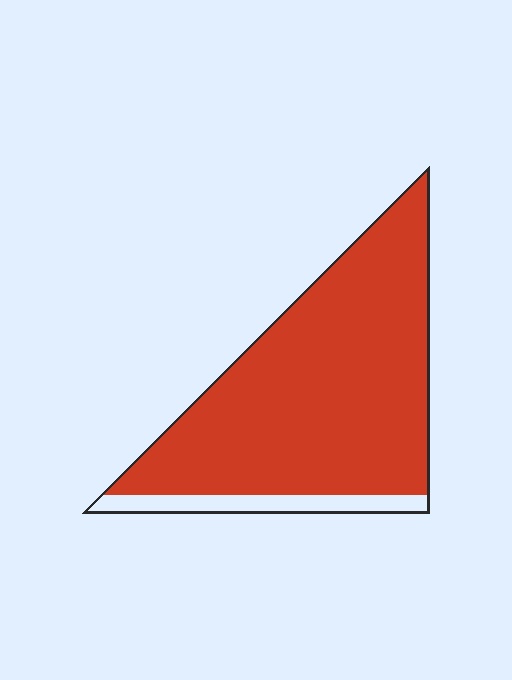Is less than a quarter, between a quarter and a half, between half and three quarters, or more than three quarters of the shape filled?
More than three quarters.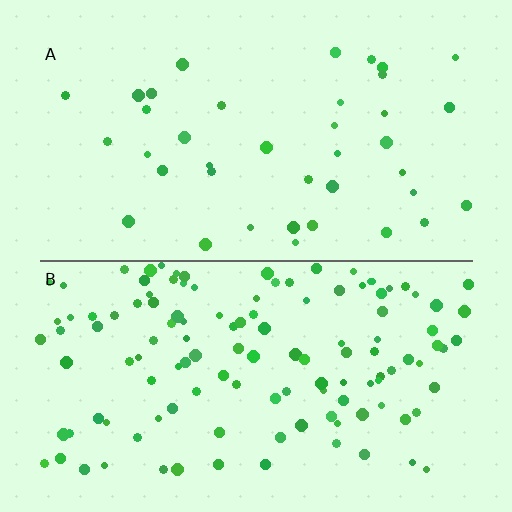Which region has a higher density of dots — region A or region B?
B (the bottom).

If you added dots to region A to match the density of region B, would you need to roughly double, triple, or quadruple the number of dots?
Approximately triple.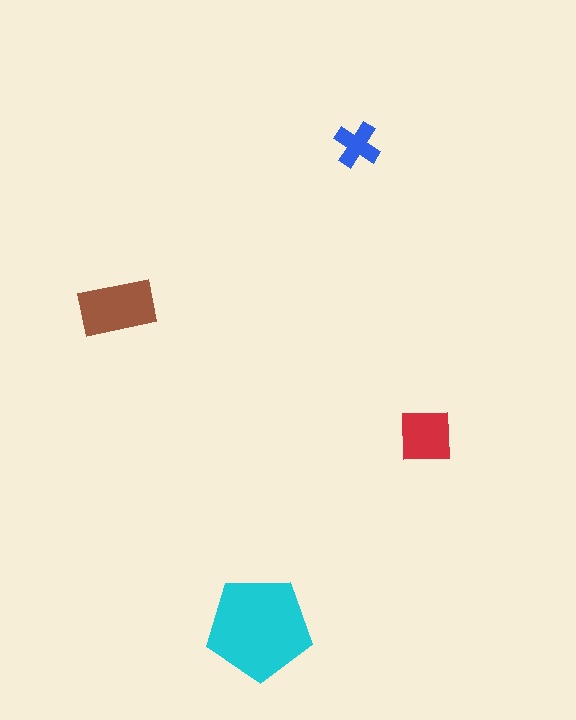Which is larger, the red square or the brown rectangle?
The brown rectangle.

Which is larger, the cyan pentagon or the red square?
The cyan pentagon.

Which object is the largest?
The cyan pentagon.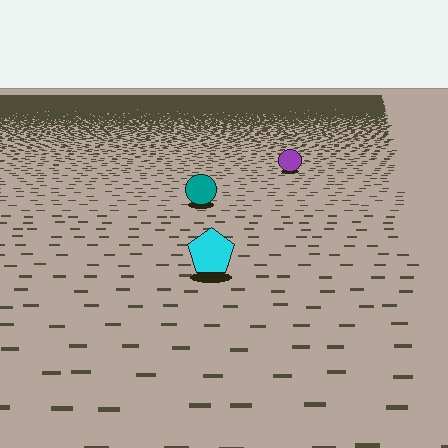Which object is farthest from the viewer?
The purple circle is farthest from the viewer. It appears smaller and the ground texture around it is denser.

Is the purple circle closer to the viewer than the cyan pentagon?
No. The cyan pentagon is closer — you can tell from the texture gradient: the ground texture is coarser near it.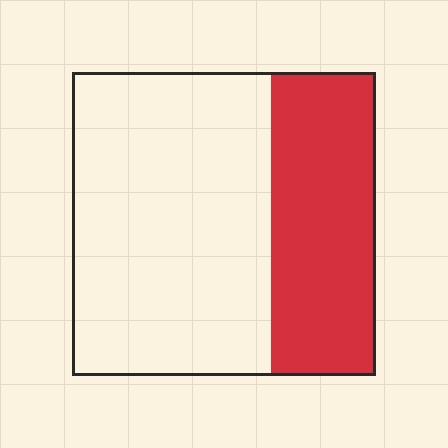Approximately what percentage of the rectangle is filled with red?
Approximately 35%.